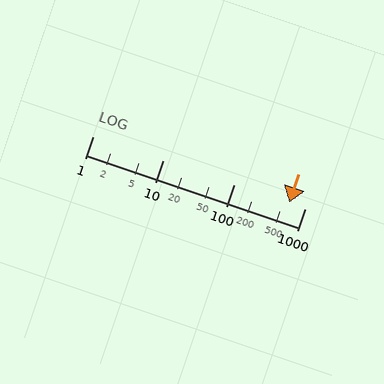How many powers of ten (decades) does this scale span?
The scale spans 3 decades, from 1 to 1000.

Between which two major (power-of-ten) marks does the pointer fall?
The pointer is between 100 and 1000.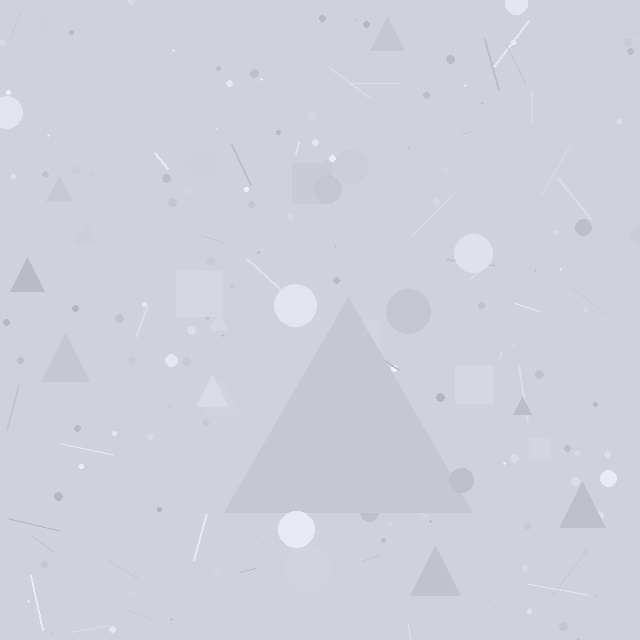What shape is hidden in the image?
A triangle is hidden in the image.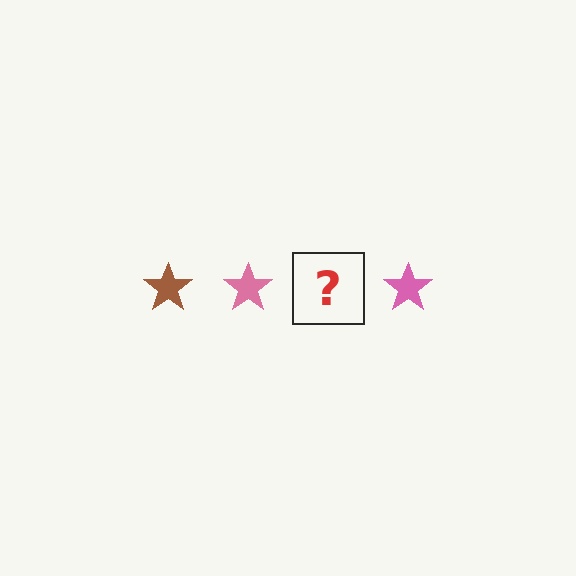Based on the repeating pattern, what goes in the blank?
The blank should be a brown star.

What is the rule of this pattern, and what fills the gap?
The rule is that the pattern cycles through brown, pink stars. The gap should be filled with a brown star.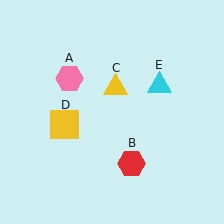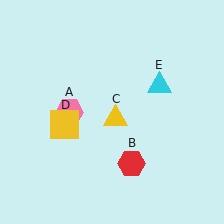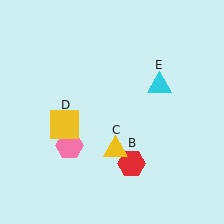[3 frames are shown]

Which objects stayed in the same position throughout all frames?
Red hexagon (object B) and yellow square (object D) and cyan triangle (object E) remained stationary.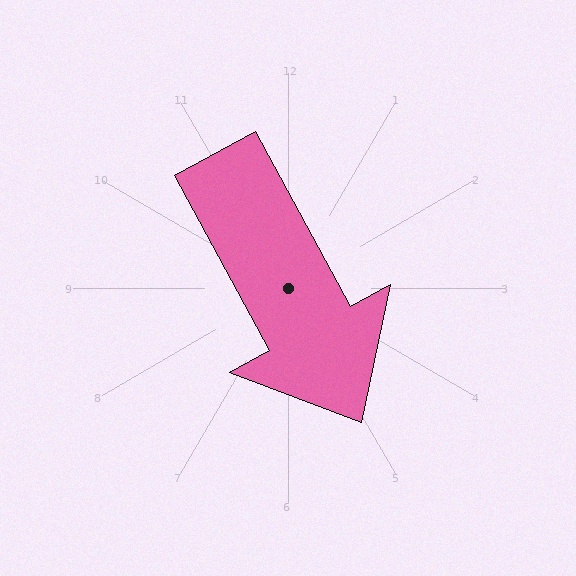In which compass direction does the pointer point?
Southeast.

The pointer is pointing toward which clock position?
Roughly 5 o'clock.